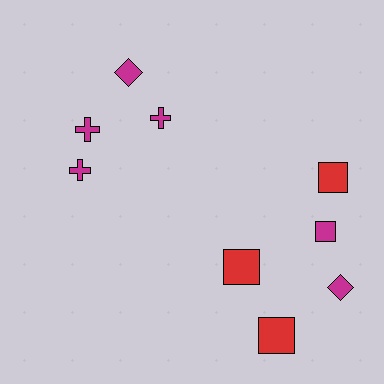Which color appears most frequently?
Magenta, with 6 objects.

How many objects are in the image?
There are 9 objects.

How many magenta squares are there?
There is 1 magenta square.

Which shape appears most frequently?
Square, with 4 objects.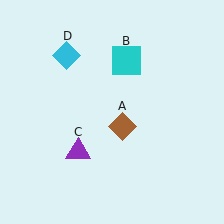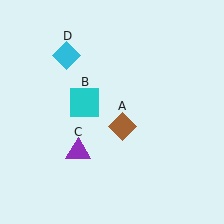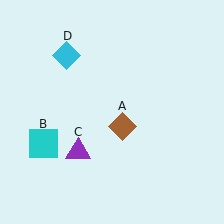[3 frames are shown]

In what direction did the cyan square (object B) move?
The cyan square (object B) moved down and to the left.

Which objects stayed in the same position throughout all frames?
Brown diamond (object A) and purple triangle (object C) and cyan diamond (object D) remained stationary.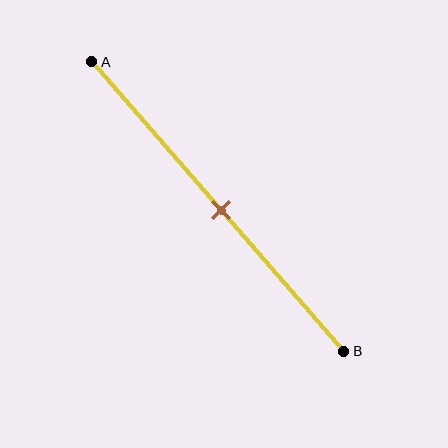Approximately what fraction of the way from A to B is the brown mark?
The brown mark is approximately 50% of the way from A to B.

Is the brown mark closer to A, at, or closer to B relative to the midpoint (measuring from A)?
The brown mark is approximately at the midpoint of segment AB.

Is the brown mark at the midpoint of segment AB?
Yes, the mark is approximately at the midpoint.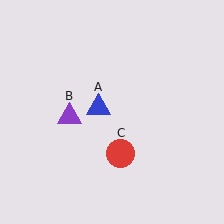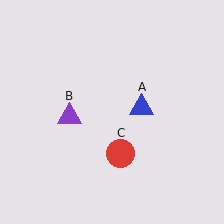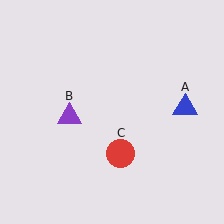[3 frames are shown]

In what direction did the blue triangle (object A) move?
The blue triangle (object A) moved right.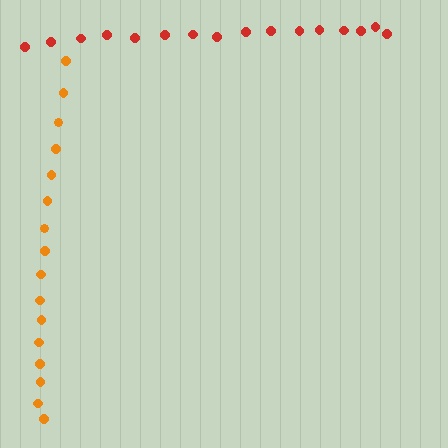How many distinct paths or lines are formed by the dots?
There are 2 distinct paths.